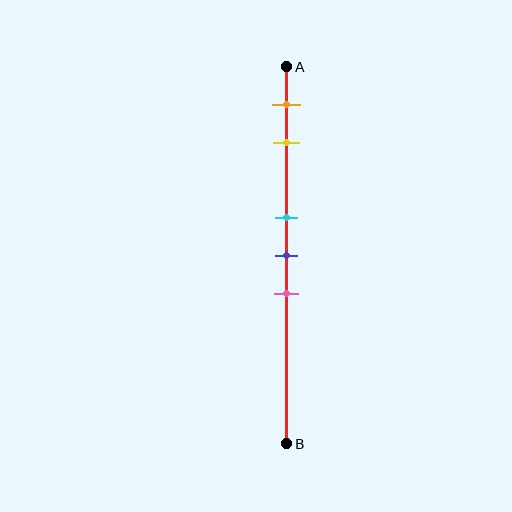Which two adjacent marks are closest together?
The cyan and blue marks are the closest adjacent pair.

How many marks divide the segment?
There are 5 marks dividing the segment.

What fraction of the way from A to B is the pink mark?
The pink mark is approximately 60% (0.6) of the way from A to B.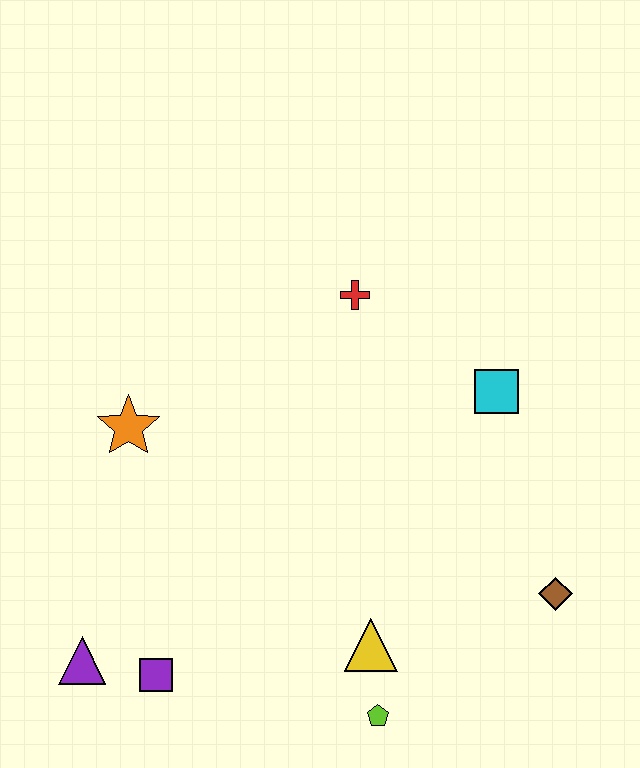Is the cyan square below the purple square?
No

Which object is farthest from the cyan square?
The purple triangle is farthest from the cyan square.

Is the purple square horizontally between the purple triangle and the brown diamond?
Yes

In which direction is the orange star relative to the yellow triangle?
The orange star is to the left of the yellow triangle.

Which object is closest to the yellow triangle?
The lime pentagon is closest to the yellow triangle.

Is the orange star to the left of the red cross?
Yes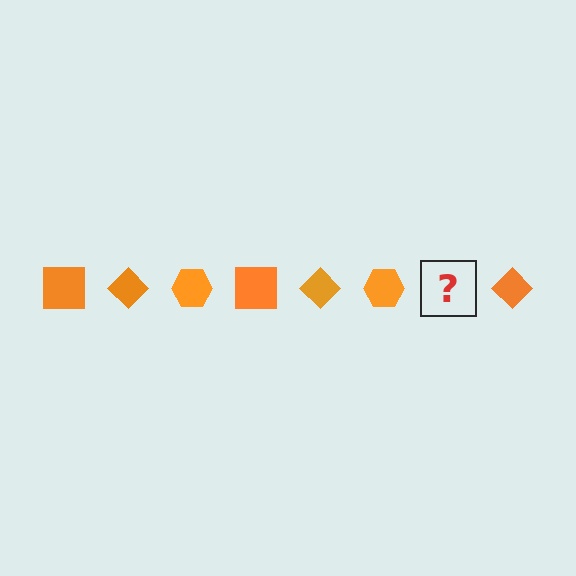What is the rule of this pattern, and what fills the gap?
The rule is that the pattern cycles through square, diamond, hexagon shapes in orange. The gap should be filled with an orange square.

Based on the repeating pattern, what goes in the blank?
The blank should be an orange square.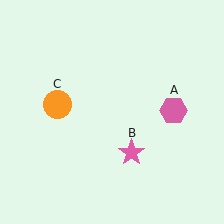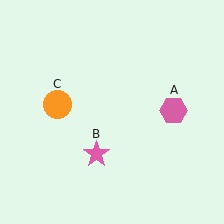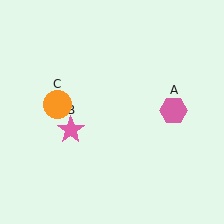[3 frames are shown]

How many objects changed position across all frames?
1 object changed position: pink star (object B).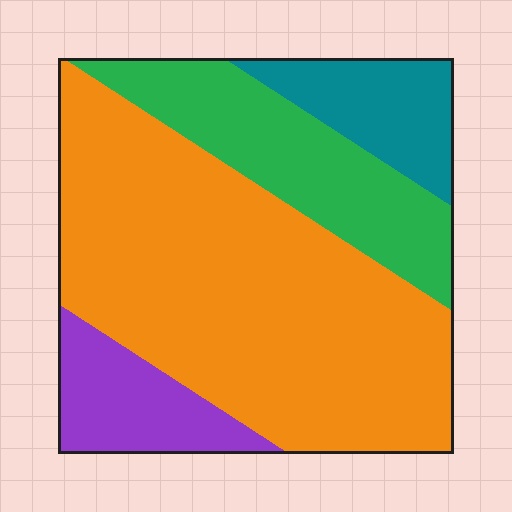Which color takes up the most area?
Orange, at roughly 55%.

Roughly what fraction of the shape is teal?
Teal takes up about one tenth (1/10) of the shape.